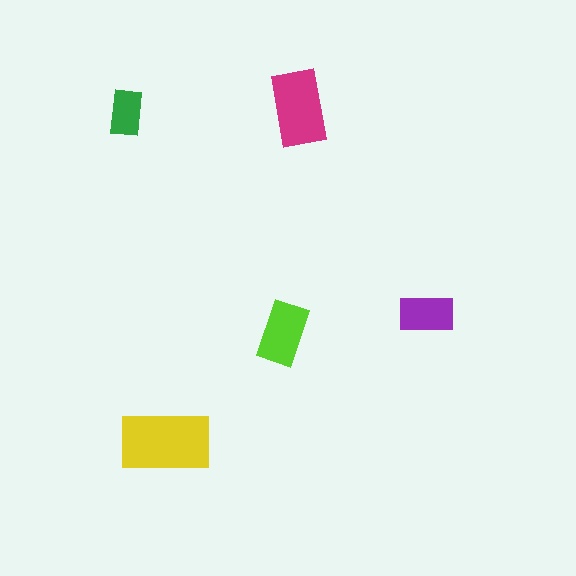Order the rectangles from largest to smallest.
the yellow one, the magenta one, the lime one, the purple one, the green one.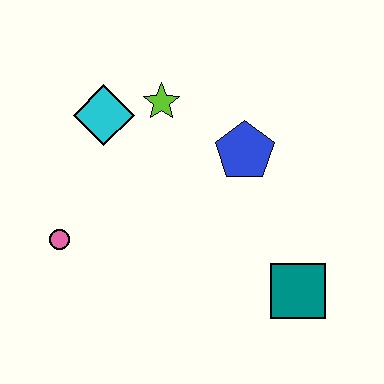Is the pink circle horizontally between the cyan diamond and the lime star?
No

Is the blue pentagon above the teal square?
Yes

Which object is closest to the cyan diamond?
The lime star is closest to the cyan diamond.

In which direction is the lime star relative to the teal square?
The lime star is above the teal square.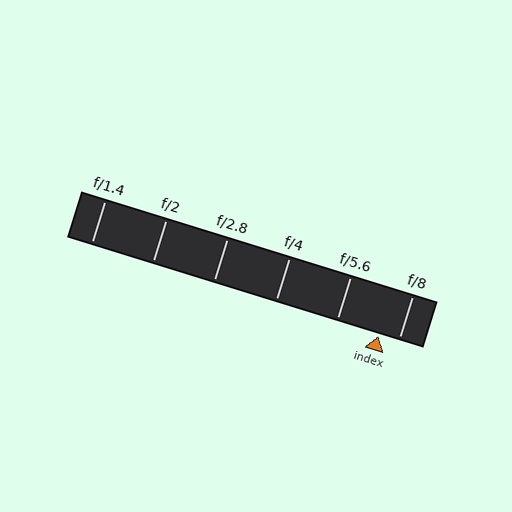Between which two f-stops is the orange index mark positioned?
The index mark is between f/5.6 and f/8.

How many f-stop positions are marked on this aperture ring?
There are 6 f-stop positions marked.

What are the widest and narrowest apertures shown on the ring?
The widest aperture shown is f/1.4 and the narrowest is f/8.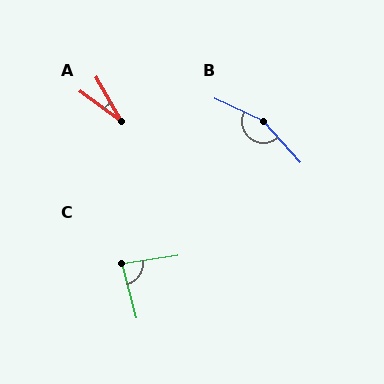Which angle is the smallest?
A, at approximately 23 degrees.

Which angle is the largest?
B, at approximately 157 degrees.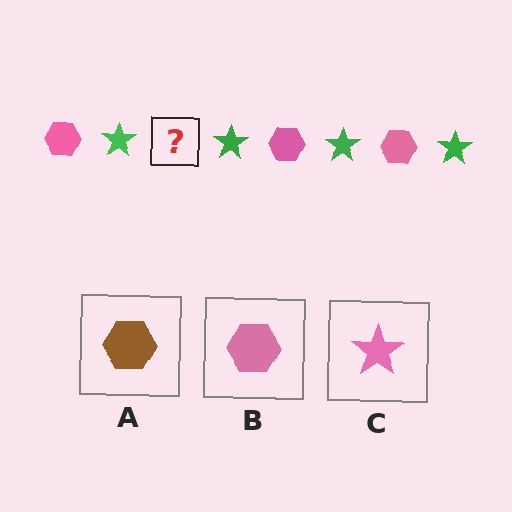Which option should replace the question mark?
Option B.